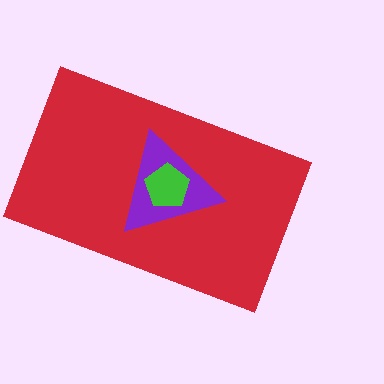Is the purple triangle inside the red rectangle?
Yes.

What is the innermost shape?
The green pentagon.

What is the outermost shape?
The red rectangle.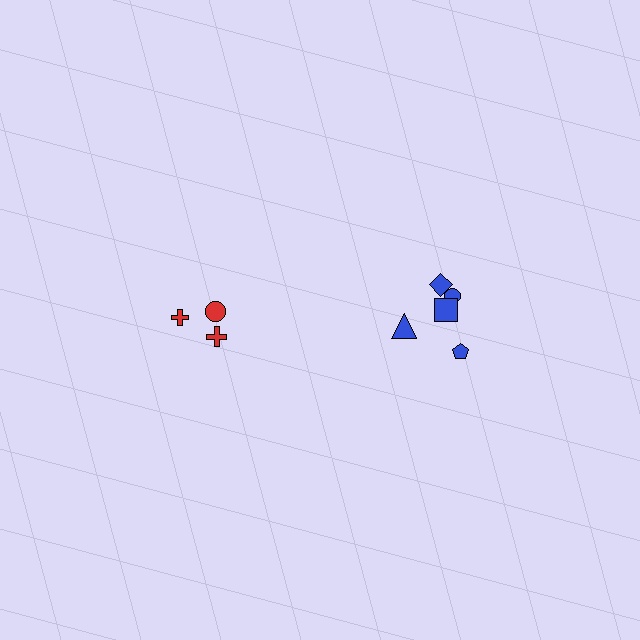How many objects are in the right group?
There are 5 objects.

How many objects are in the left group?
There are 3 objects.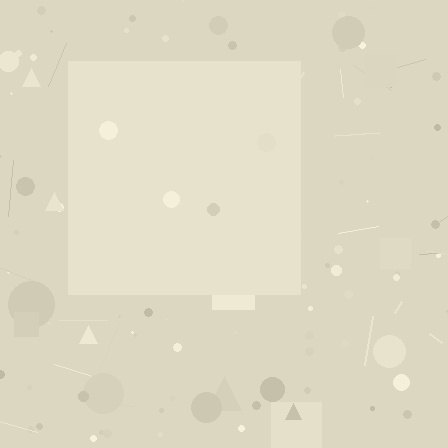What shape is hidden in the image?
A square is hidden in the image.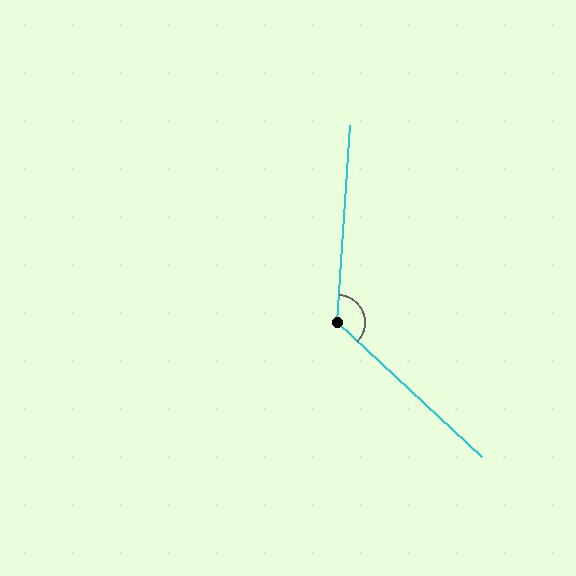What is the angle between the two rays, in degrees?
Approximately 129 degrees.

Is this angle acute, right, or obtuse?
It is obtuse.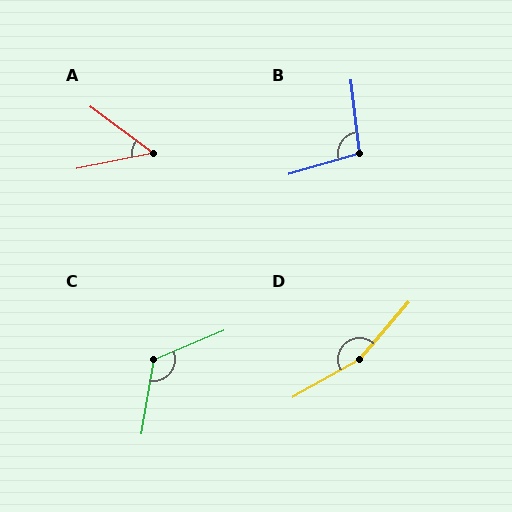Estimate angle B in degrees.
Approximately 100 degrees.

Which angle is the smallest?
A, at approximately 48 degrees.